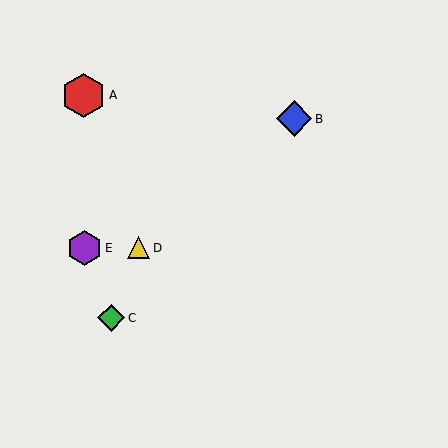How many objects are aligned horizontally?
2 objects (D, E) are aligned horizontally.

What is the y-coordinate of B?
Object B is at y≈119.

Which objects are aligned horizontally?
Objects D, E are aligned horizontally.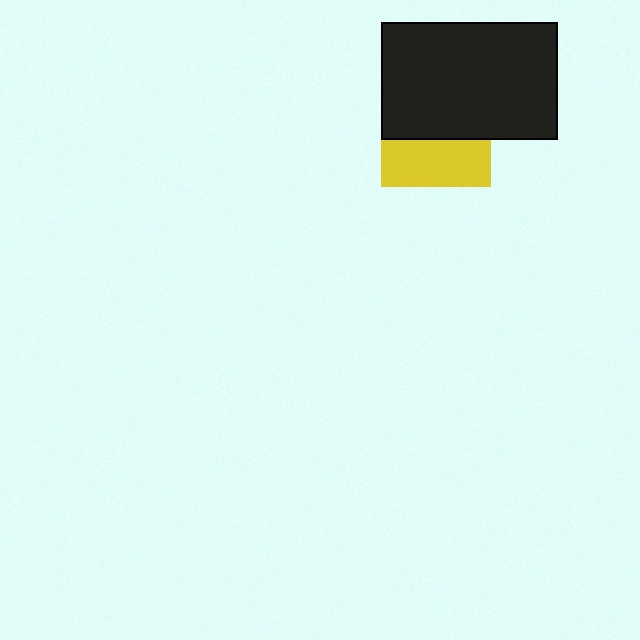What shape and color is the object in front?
The object in front is a black rectangle.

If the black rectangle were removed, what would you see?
You would see the complete yellow square.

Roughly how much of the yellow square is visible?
A small part of it is visible (roughly 44%).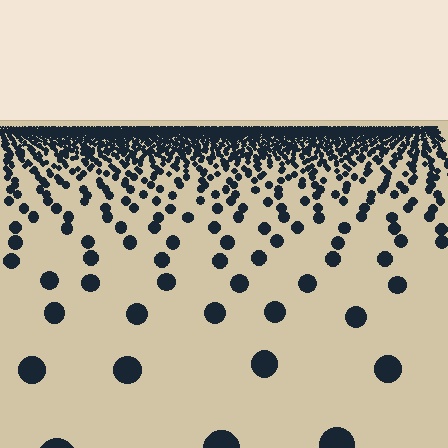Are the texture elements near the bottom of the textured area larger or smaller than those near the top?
Larger. Near the bottom, elements are closer to the viewer and appear at a bigger on-screen size.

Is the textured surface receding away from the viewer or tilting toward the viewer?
The surface is receding away from the viewer. Texture elements get smaller and denser toward the top.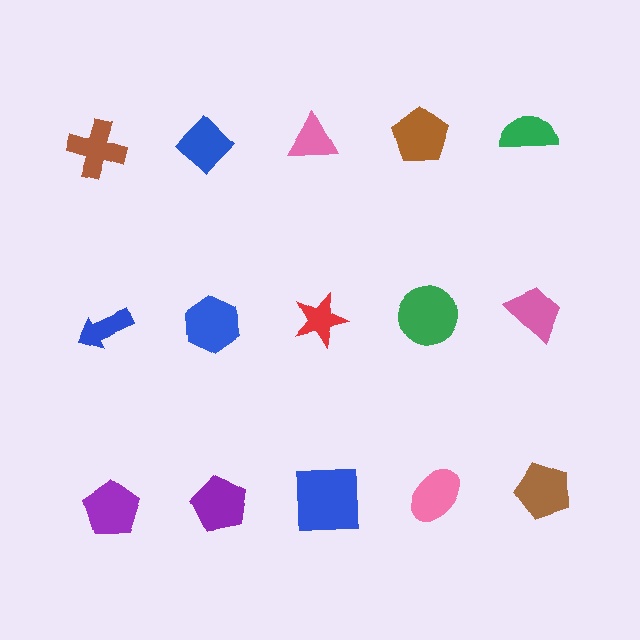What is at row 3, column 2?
A purple pentagon.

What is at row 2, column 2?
A blue hexagon.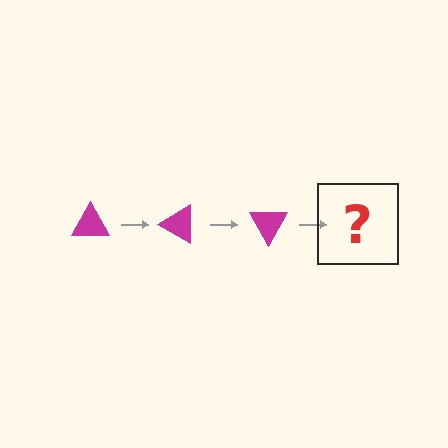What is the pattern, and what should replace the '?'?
The pattern is that the triangle rotates 30 degrees each step. The '?' should be a magenta triangle rotated 90 degrees.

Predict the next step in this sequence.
The next step is a magenta triangle rotated 90 degrees.